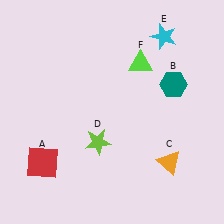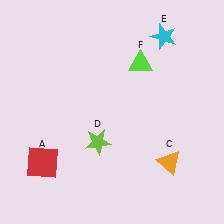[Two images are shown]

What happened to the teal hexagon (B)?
The teal hexagon (B) was removed in Image 2. It was in the top-right area of Image 1.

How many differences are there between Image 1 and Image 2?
There is 1 difference between the two images.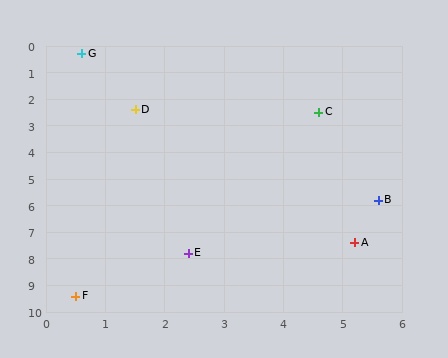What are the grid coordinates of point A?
Point A is at approximately (5.2, 7.4).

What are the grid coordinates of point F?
Point F is at approximately (0.5, 9.4).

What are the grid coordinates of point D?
Point D is at approximately (1.5, 2.4).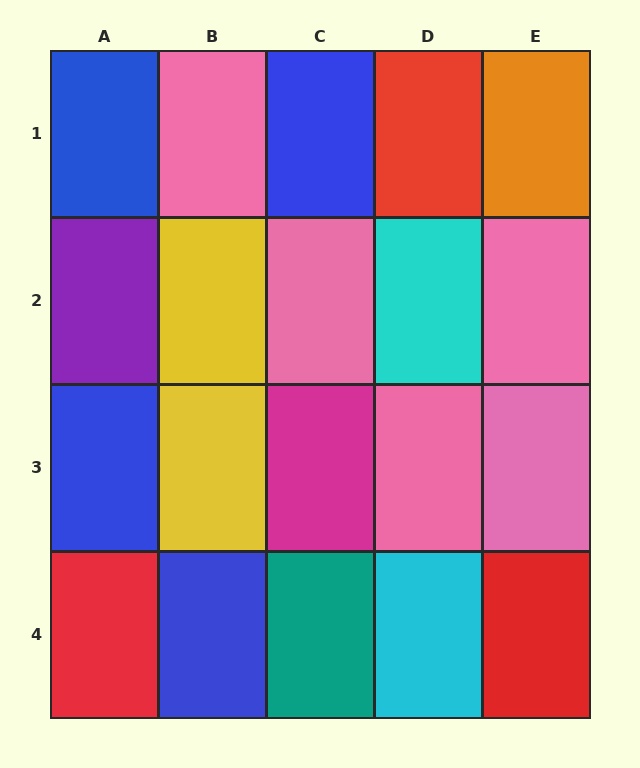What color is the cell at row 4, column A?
Red.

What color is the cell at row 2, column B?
Yellow.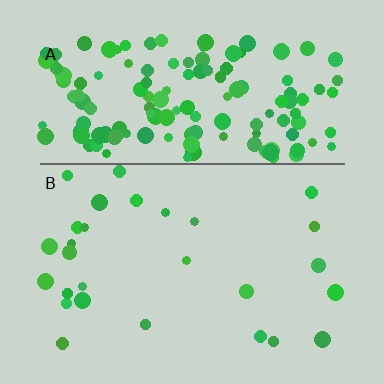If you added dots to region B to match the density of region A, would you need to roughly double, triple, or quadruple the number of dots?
Approximately quadruple.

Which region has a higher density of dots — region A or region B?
A (the top).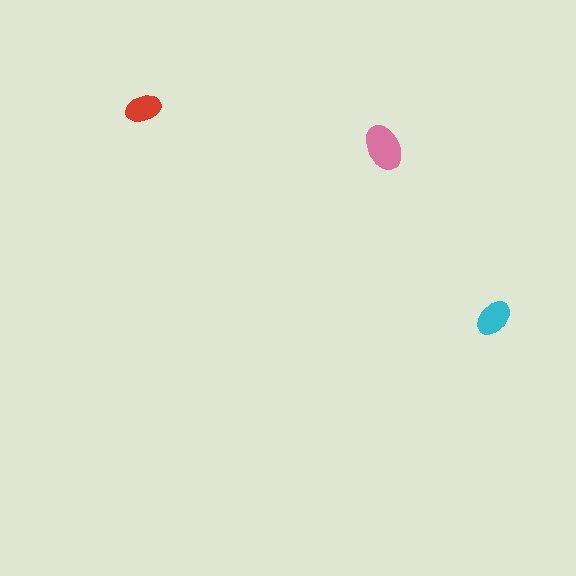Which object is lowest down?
The cyan ellipse is bottommost.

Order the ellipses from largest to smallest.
the pink one, the cyan one, the red one.